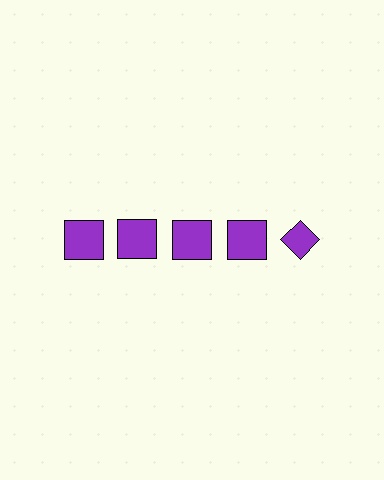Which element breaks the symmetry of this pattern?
The purple diamond in the top row, rightmost column breaks the symmetry. All other shapes are purple squares.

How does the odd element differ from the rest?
It has a different shape: diamond instead of square.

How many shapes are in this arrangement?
There are 5 shapes arranged in a grid pattern.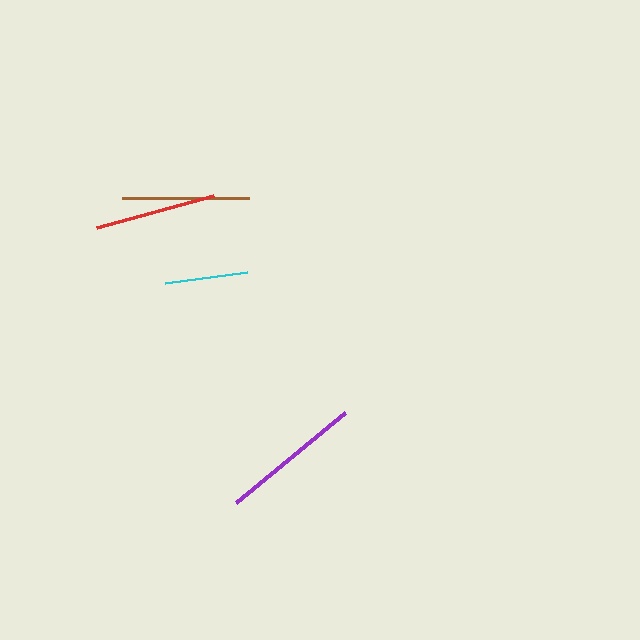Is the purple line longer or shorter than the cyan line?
The purple line is longer than the cyan line.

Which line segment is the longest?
The purple line is the longest at approximately 142 pixels.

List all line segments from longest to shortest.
From longest to shortest: purple, brown, red, cyan.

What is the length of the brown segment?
The brown segment is approximately 127 pixels long.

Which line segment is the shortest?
The cyan line is the shortest at approximately 83 pixels.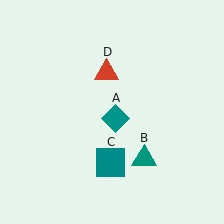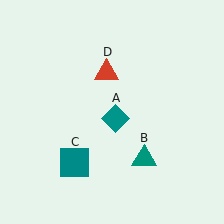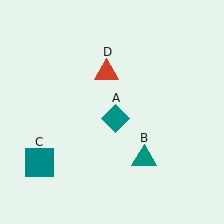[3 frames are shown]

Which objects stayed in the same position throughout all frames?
Teal diamond (object A) and teal triangle (object B) and red triangle (object D) remained stationary.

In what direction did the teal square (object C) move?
The teal square (object C) moved left.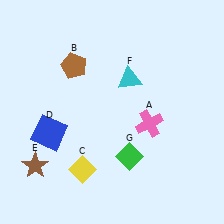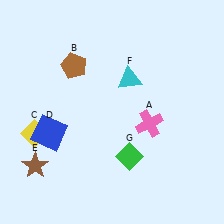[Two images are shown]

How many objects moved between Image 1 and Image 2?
1 object moved between the two images.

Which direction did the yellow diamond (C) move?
The yellow diamond (C) moved left.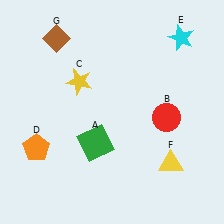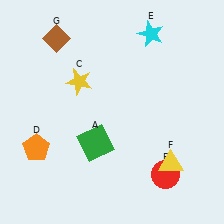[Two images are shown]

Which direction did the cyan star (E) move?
The cyan star (E) moved left.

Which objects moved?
The objects that moved are: the red circle (B), the cyan star (E).